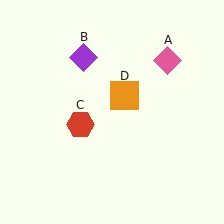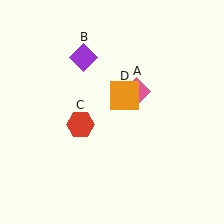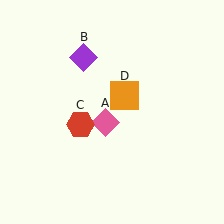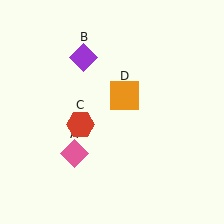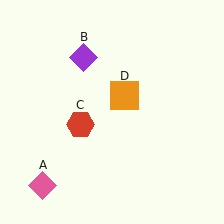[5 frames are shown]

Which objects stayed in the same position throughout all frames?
Purple diamond (object B) and red hexagon (object C) and orange square (object D) remained stationary.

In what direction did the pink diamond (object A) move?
The pink diamond (object A) moved down and to the left.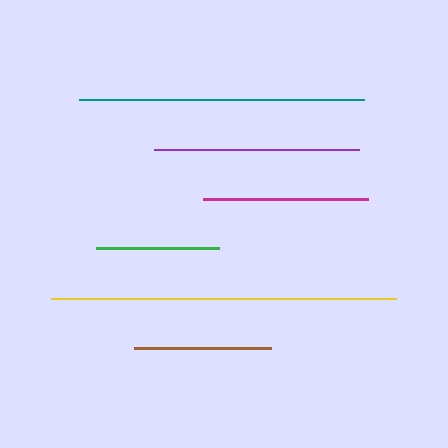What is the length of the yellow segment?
The yellow segment is approximately 346 pixels long.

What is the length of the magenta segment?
The magenta segment is approximately 165 pixels long.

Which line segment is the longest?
The yellow line is the longest at approximately 346 pixels.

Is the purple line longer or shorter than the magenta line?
The purple line is longer than the magenta line.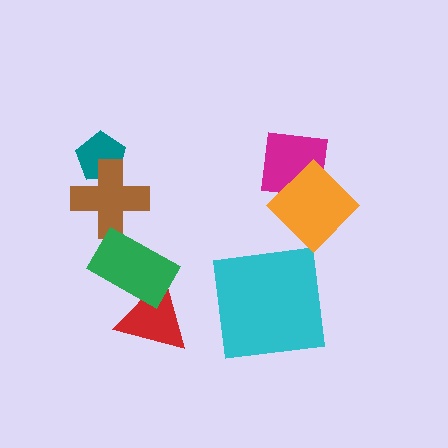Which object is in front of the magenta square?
The orange diamond is in front of the magenta square.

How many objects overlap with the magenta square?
1 object overlaps with the magenta square.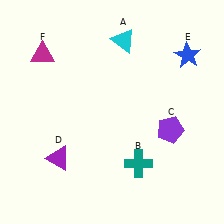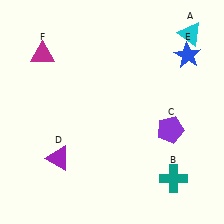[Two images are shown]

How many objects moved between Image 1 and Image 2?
2 objects moved between the two images.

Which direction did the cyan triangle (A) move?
The cyan triangle (A) moved right.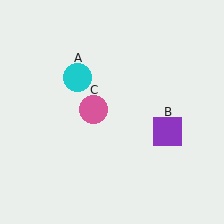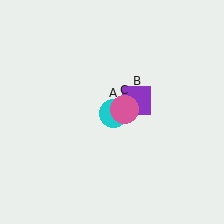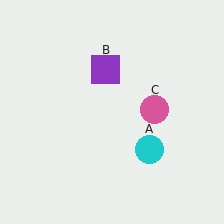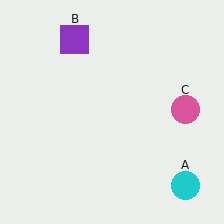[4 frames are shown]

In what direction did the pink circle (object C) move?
The pink circle (object C) moved right.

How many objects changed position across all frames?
3 objects changed position: cyan circle (object A), purple square (object B), pink circle (object C).